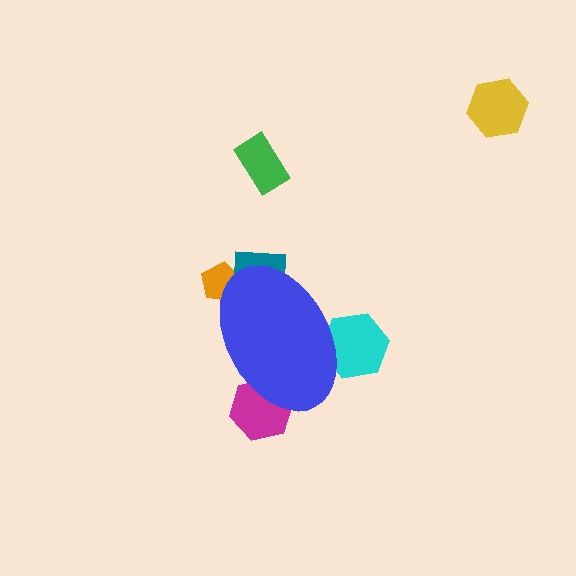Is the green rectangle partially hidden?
No, the green rectangle is fully visible.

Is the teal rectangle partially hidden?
Yes, the teal rectangle is partially hidden behind the blue ellipse.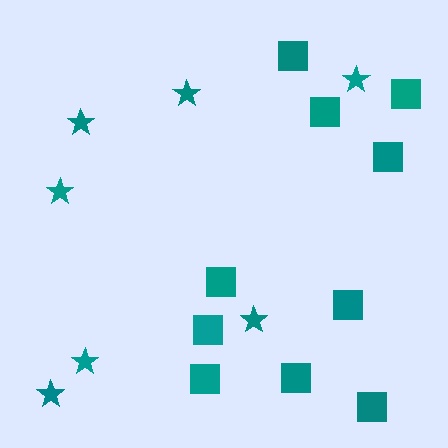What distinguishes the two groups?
There are 2 groups: one group of stars (7) and one group of squares (10).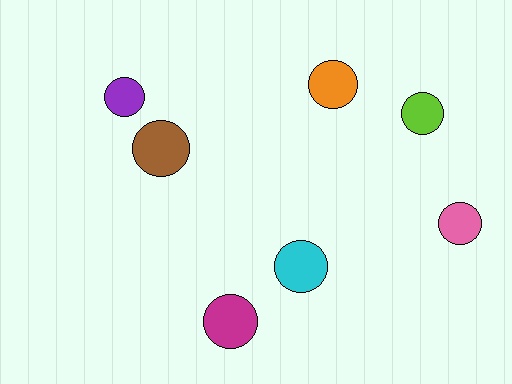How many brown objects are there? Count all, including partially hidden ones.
There is 1 brown object.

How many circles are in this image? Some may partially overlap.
There are 7 circles.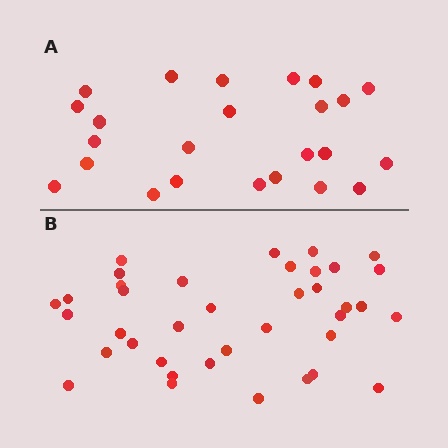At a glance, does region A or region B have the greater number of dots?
Region B (the bottom region) has more dots.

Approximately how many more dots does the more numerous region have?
Region B has approximately 15 more dots than region A.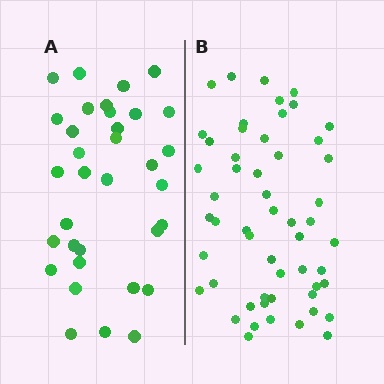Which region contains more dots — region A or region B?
Region B (the right region) has more dots.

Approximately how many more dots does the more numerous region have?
Region B has approximately 20 more dots than region A.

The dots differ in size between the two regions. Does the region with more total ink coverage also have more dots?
No. Region A has more total ink coverage because its dots are larger, but region B actually contains more individual dots. Total area can be misleading — the number of items is what matters here.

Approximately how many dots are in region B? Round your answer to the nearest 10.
About 50 dots. (The exact count is 54, which rounds to 50.)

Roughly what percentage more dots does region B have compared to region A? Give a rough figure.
About 60% more.